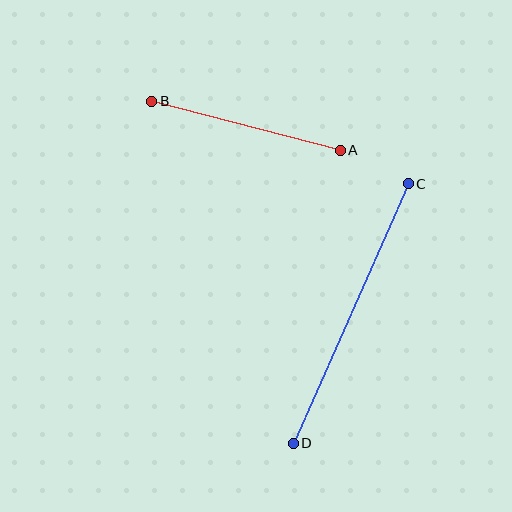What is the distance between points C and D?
The distance is approximately 284 pixels.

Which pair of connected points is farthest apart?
Points C and D are farthest apart.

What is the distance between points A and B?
The distance is approximately 195 pixels.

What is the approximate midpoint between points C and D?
The midpoint is at approximately (351, 314) pixels.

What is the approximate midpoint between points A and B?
The midpoint is at approximately (246, 126) pixels.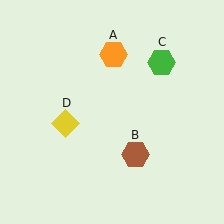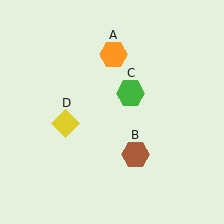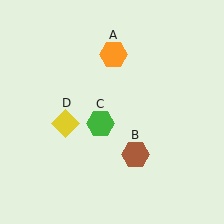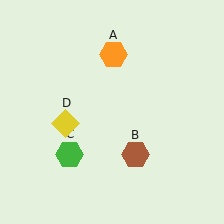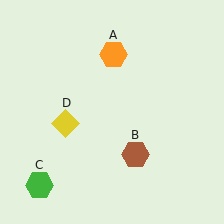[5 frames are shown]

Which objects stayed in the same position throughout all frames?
Orange hexagon (object A) and brown hexagon (object B) and yellow diamond (object D) remained stationary.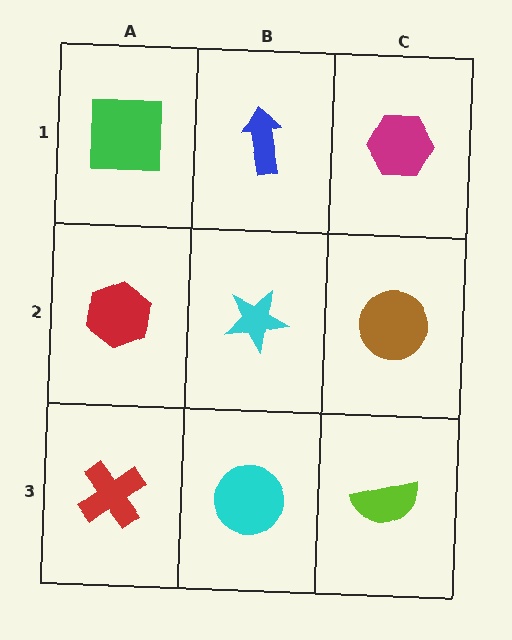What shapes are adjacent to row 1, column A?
A red hexagon (row 2, column A), a blue arrow (row 1, column B).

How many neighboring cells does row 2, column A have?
3.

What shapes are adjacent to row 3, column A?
A red hexagon (row 2, column A), a cyan circle (row 3, column B).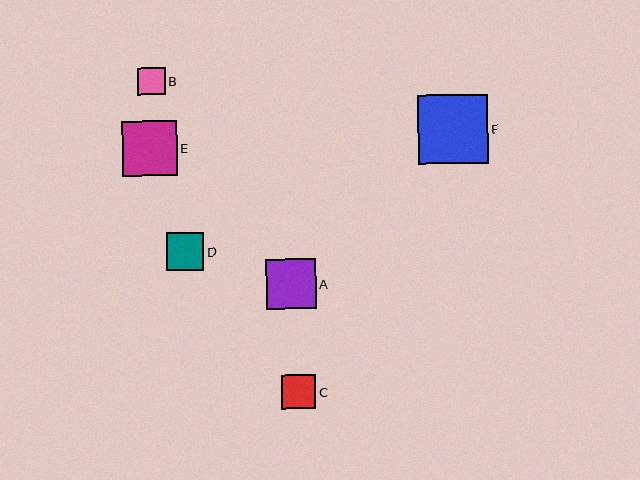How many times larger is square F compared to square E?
Square F is approximately 1.3 times the size of square E.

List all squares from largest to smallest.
From largest to smallest: F, E, A, D, C, B.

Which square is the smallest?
Square B is the smallest with a size of approximately 28 pixels.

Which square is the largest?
Square F is the largest with a size of approximately 70 pixels.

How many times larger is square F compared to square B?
Square F is approximately 2.5 times the size of square B.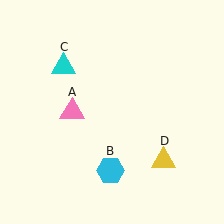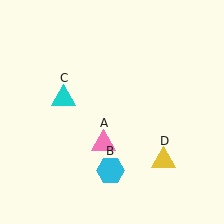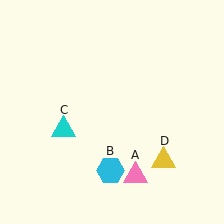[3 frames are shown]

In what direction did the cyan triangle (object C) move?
The cyan triangle (object C) moved down.